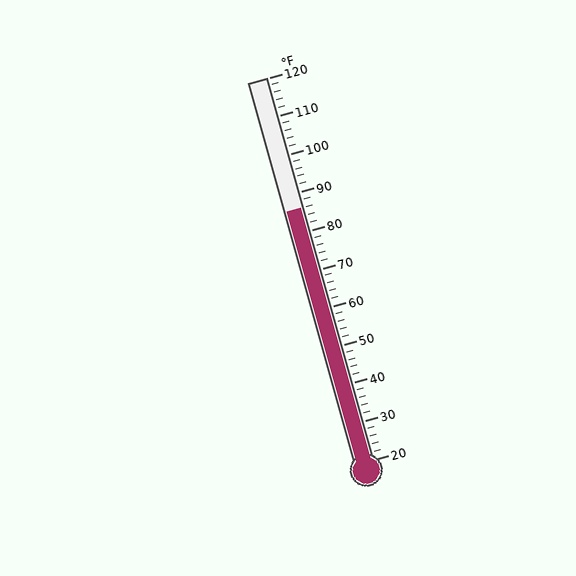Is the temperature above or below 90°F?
The temperature is below 90°F.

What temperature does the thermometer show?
The thermometer shows approximately 86°F.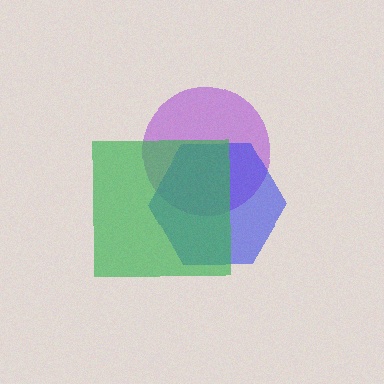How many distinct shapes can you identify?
There are 3 distinct shapes: a purple circle, a blue hexagon, a green square.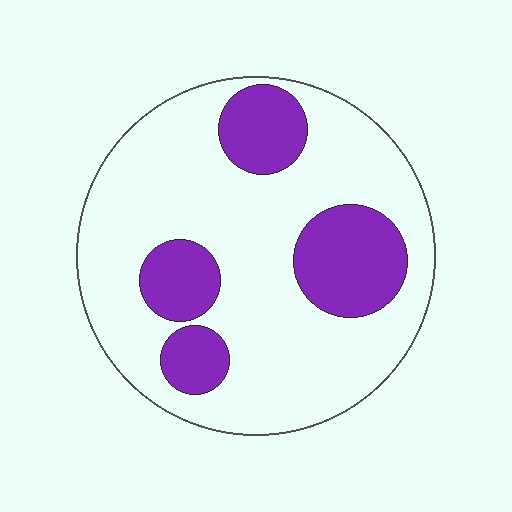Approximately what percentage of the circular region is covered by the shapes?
Approximately 25%.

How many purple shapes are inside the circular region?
4.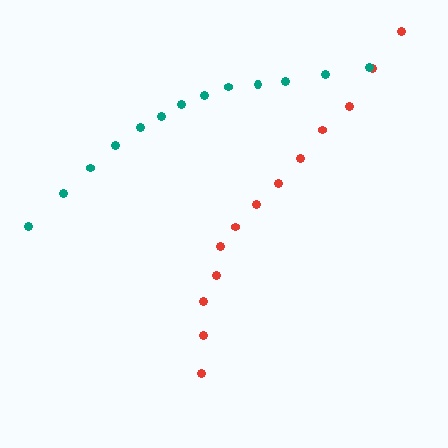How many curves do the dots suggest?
There are 2 distinct paths.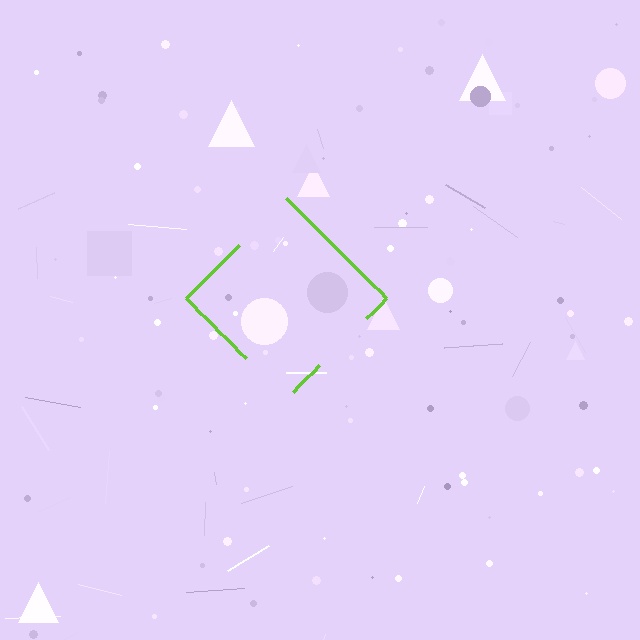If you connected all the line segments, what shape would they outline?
They would outline a diamond.